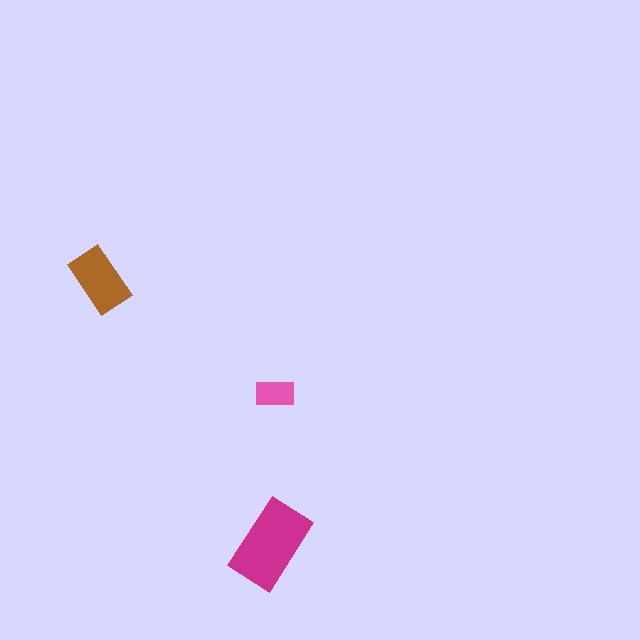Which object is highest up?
The brown rectangle is topmost.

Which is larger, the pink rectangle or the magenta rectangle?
The magenta one.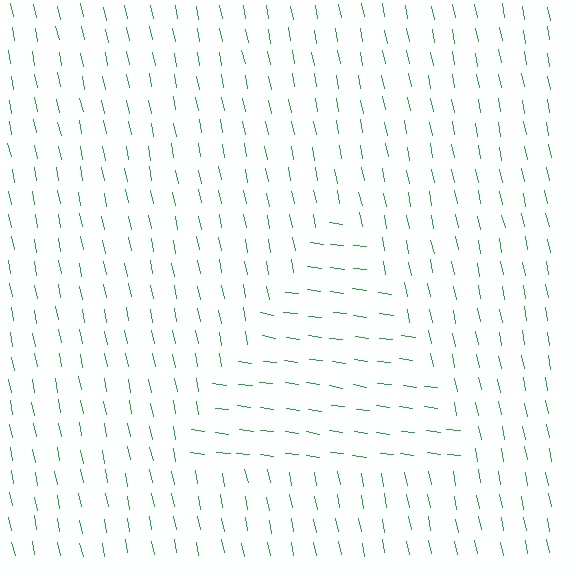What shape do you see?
I see a triangle.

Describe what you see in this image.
The image is filled with small green line segments. A triangle region in the image has lines oriented differently from the surrounding lines, creating a visible texture boundary.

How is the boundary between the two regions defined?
The boundary is defined purely by a change in line orientation (approximately 71 degrees difference). All lines are the same color and thickness.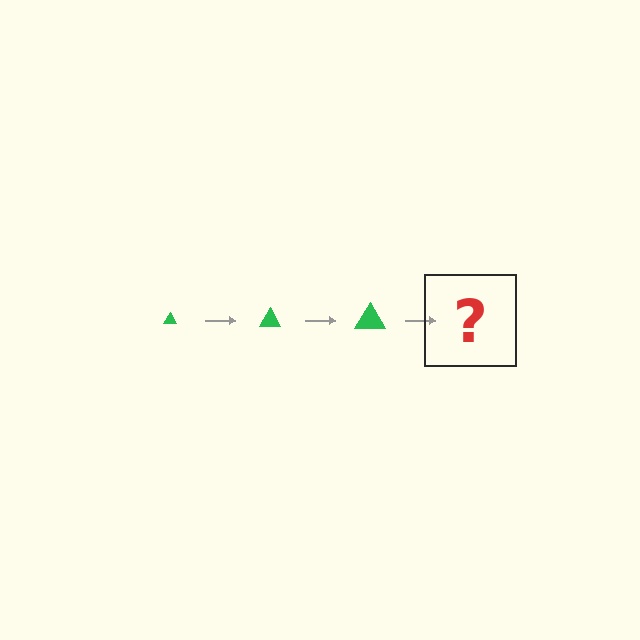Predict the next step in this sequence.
The next step is a green triangle, larger than the previous one.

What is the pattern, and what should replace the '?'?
The pattern is that the triangle gets progressively larger each step. The '?' should be a green triangle, larger than the previous one.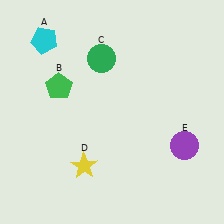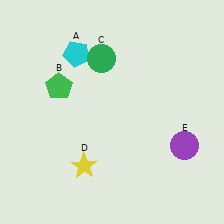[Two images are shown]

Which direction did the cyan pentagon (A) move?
The cyan pentagon (A) moved right.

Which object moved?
The cyan pentagon (A) moved right.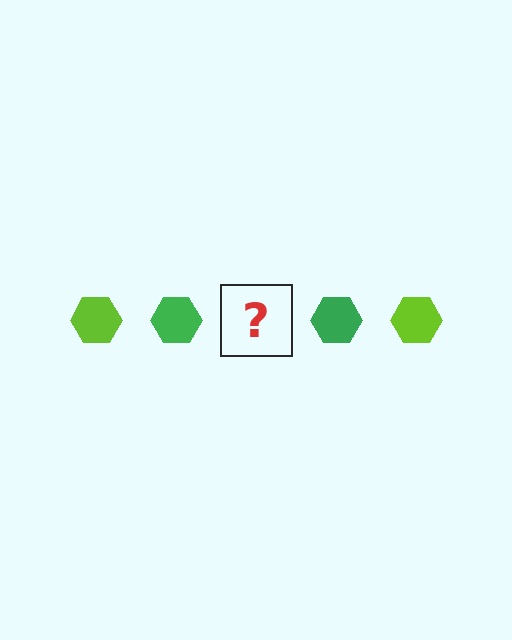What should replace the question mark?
The question mark should be replaced with a lime hexagon.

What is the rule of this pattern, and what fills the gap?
The rule is that the pattern cycles through lime, green hexagons. The gap should be filled with a lime hexagon.